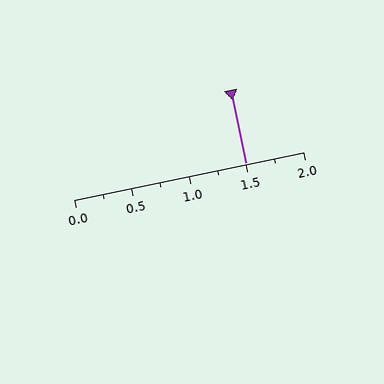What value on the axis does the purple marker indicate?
The marker indicates approximately 1.5.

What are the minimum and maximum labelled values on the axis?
The axis runs from 0.0 to 2.0.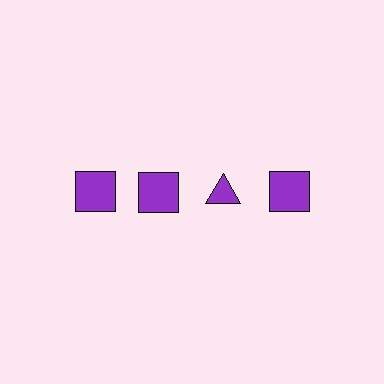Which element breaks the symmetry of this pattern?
The purple triangle in the top row, center column breaks the symmetry. All other shapes are purple squares.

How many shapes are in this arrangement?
There are 4 shapes arranged in a grid pattern.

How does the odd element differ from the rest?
It has a different shape: triangle instead of square.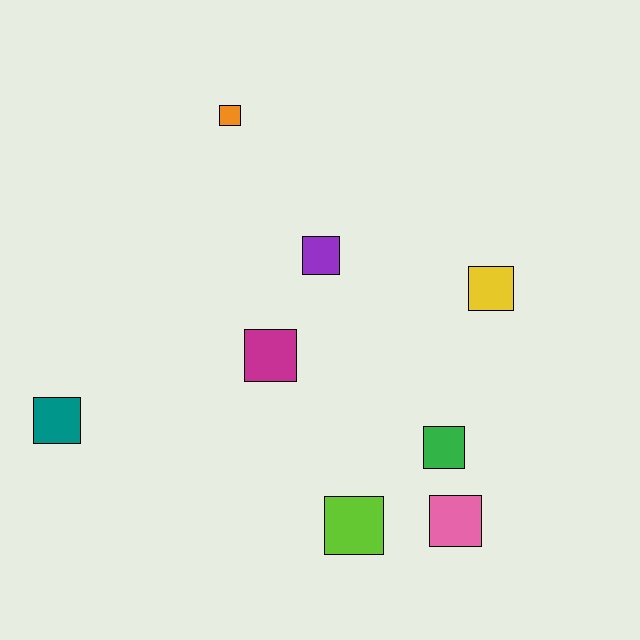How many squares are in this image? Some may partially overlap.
There are 8 squares.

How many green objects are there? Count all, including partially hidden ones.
There is 1 green object.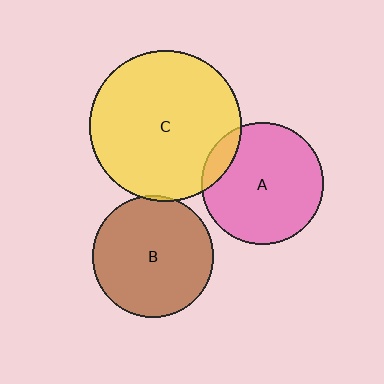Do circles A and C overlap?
Yes.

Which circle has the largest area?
Circle C (yellow).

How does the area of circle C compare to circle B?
Approximately 1.5 times.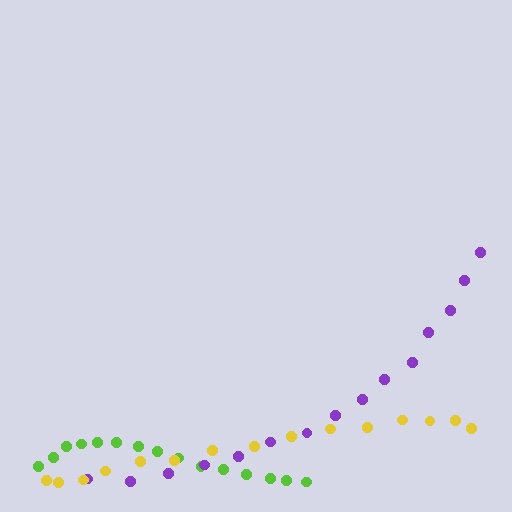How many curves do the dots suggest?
There are 3 distinct paths.